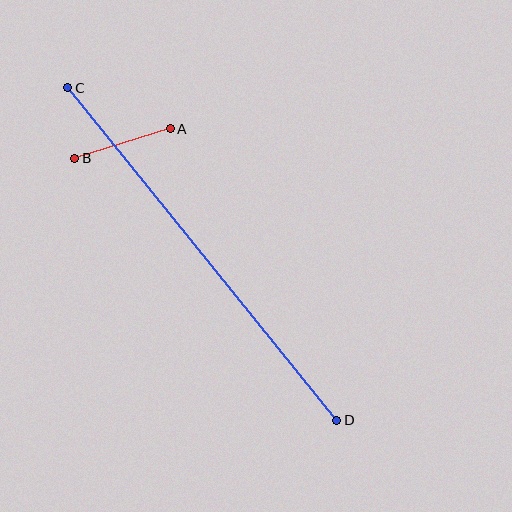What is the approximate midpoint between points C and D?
The midpoint is at approximately (202, 254) pixels.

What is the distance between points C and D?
The distance is approximately 428 pixels.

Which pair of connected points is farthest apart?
Points C and D are farthest apart.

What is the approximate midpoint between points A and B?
The midpoint is at approximately (122, 144) pixels.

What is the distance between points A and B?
The distance is approximately 100 pixels.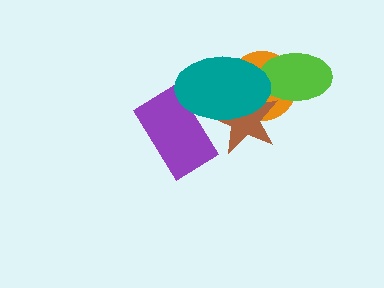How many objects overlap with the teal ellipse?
4 objects overlap with the teal ellipse.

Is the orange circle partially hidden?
Yes, it is partially covered by another shape.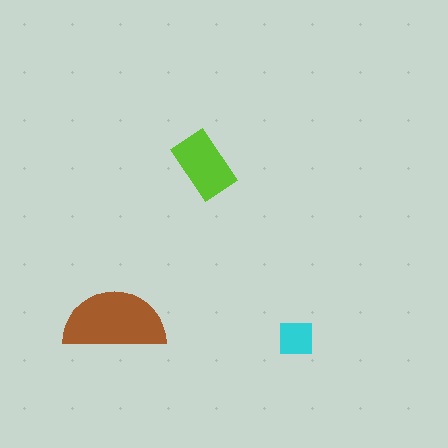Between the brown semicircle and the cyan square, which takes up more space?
The brown semicircle.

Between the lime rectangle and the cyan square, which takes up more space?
The lime rectangle.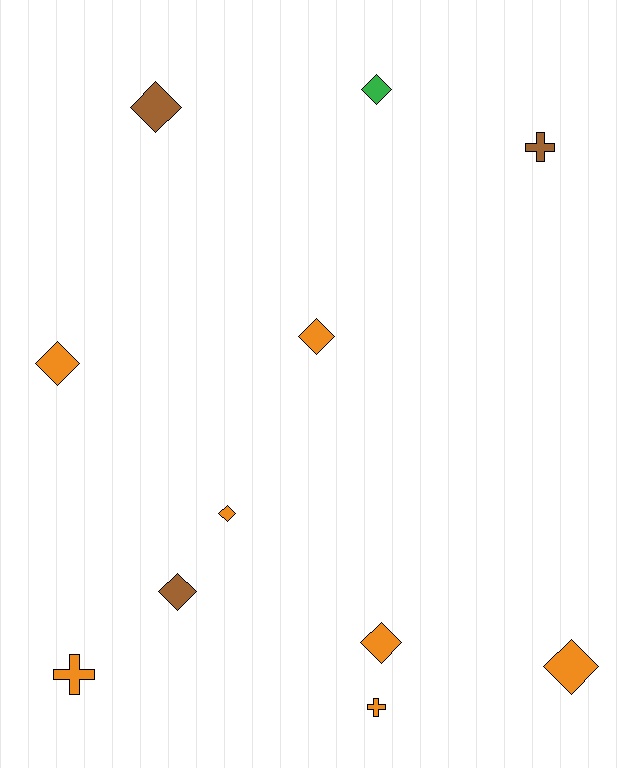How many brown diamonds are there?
There are 2 brown diamonds.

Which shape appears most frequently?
Diamond, with 8 objects.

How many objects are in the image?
There are 11 objects.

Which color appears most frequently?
Orange, with 7 objects.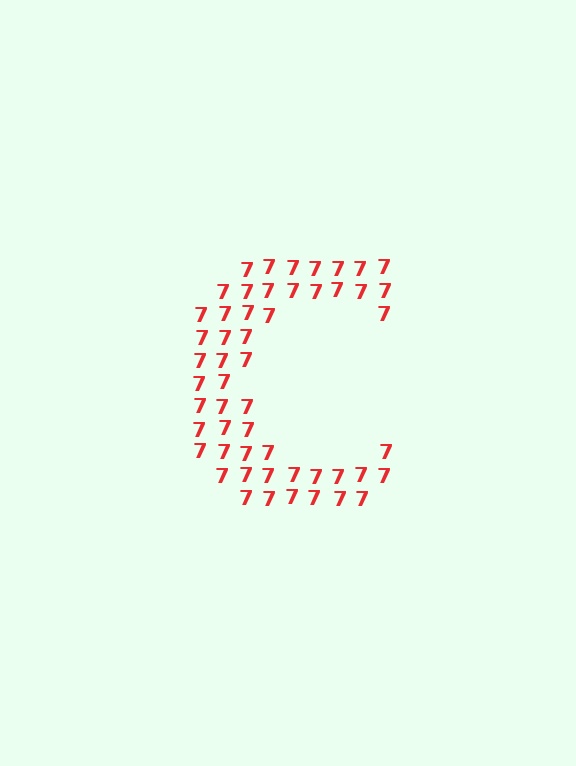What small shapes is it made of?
It is made of small digit 7's.